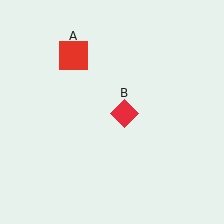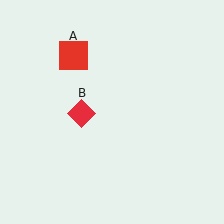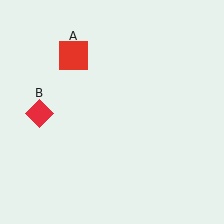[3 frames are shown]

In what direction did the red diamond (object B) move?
The red diamond (object B) moved left.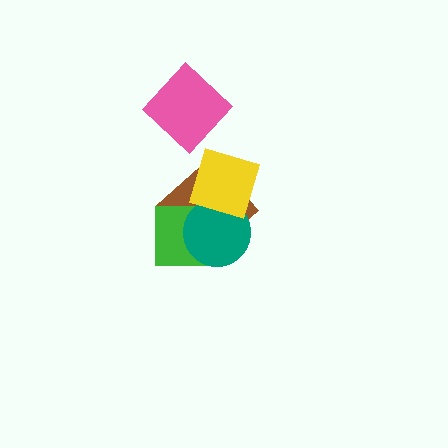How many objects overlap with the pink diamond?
0 objects overlap with the pink diamond.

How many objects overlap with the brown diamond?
3 objects overlap with the brown diamond.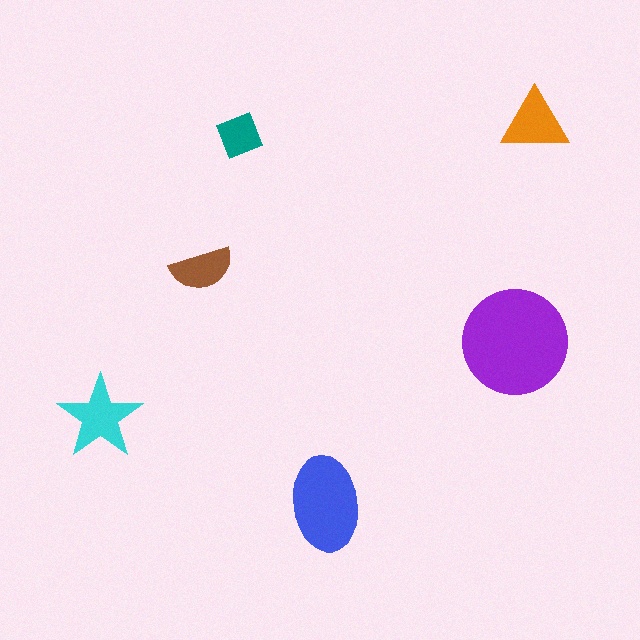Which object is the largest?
The purple circle.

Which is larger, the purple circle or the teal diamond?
The purple circle.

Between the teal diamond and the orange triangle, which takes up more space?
The orange triangle.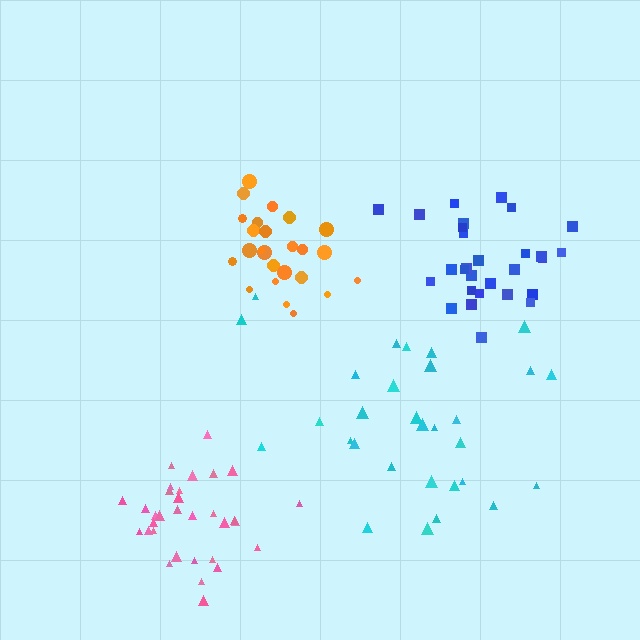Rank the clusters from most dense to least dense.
pink, blue, orange, cyan.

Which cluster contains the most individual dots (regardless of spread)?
Pink (33).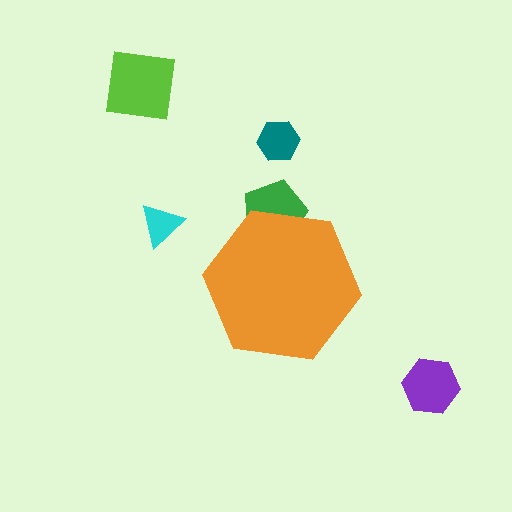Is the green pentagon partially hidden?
Yes, the green pentagon is partially hidden behind the orange hexagon.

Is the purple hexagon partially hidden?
No, the purple hexagon is fully visible.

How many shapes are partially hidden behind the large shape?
1 shape is partially hidden.